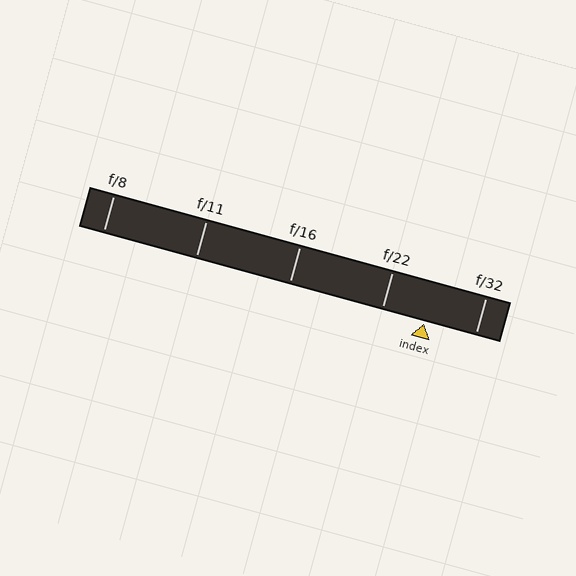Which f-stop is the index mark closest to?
The index mark is closest to f/22.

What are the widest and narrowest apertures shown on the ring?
The widest aperture shown is f/8 and the narrowest is f/32.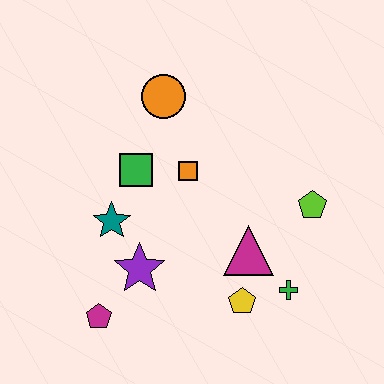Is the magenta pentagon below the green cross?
Yes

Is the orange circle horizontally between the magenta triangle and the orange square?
No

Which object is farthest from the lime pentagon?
The magenta pentagon is farthest from the lime pentagon.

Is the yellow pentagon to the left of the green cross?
Yes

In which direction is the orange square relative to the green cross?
The orange square is above the green cross.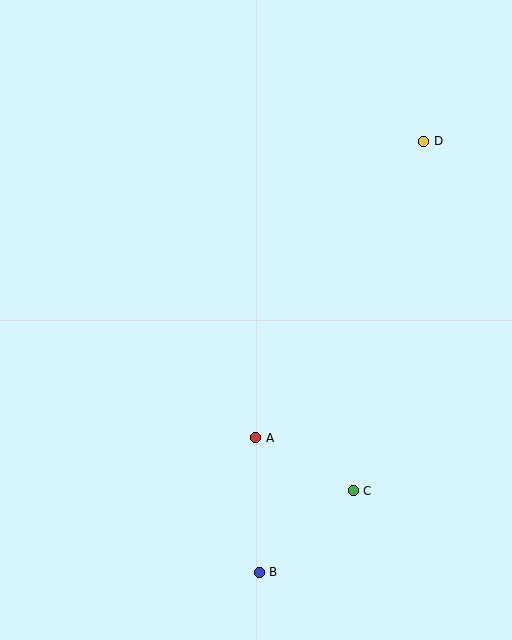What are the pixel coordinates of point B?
Point B is at (259, 573).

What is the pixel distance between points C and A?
The distance between C and A is 111 pixels.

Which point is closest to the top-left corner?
Point D is closest to the top-left corner.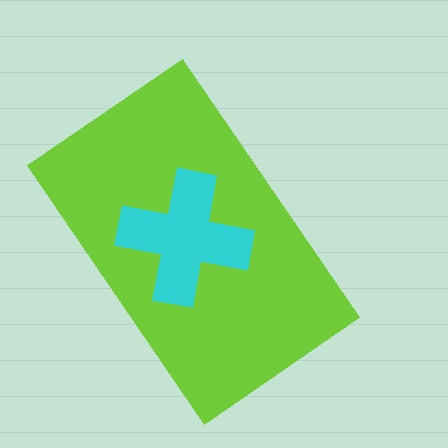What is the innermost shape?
The cyan cross.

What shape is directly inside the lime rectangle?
The cyan cross.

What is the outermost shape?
The lime rectangle.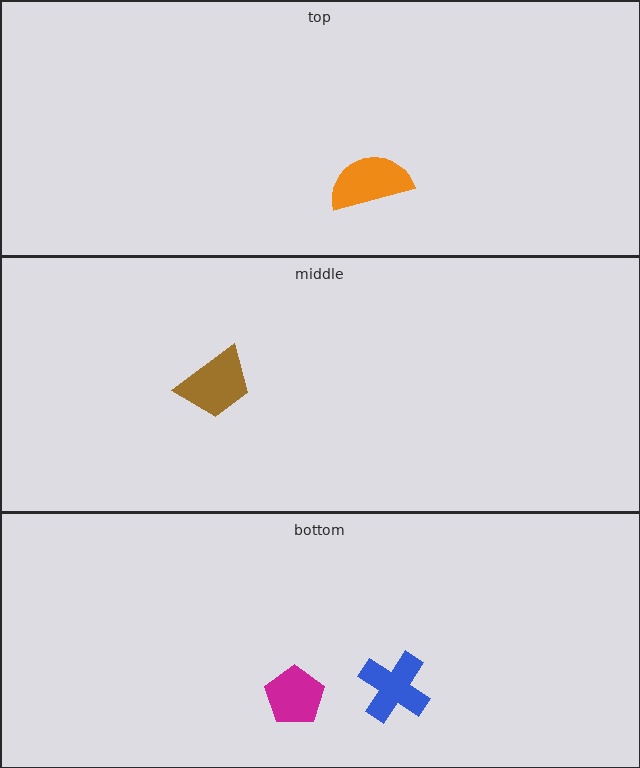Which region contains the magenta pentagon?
The bottom region.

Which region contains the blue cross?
The bottom region.